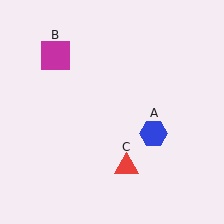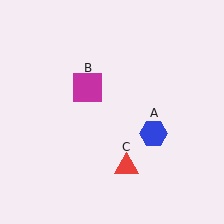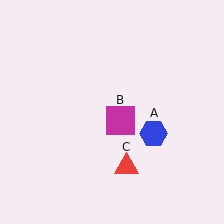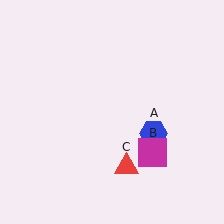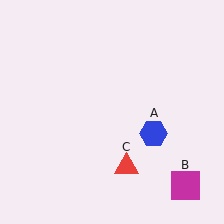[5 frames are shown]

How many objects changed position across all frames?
1 object changed position: magenta square (object B).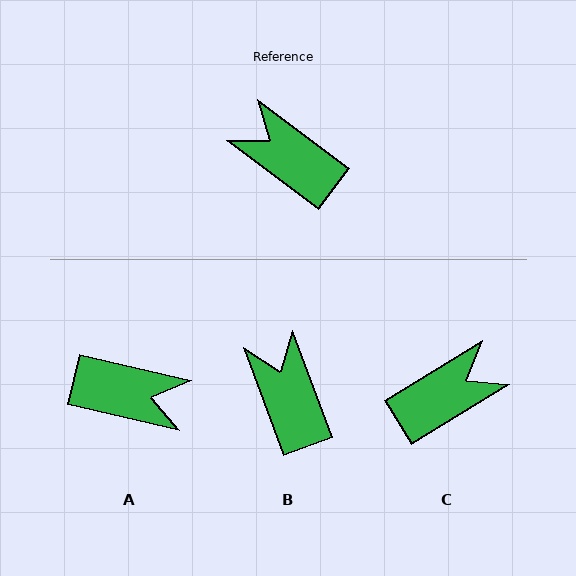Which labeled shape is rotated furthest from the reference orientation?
A, about 156 degrees away.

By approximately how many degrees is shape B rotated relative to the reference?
Approximately 33 degrees clockwise.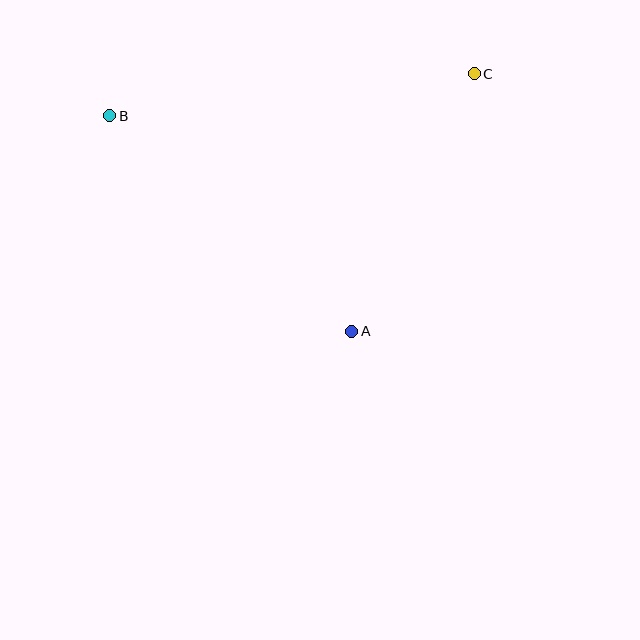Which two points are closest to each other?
Points A and C are closest to each other.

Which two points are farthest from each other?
Points B and C are farthest from each other.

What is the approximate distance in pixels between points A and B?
The distance between A and B is approximately 324 pixels.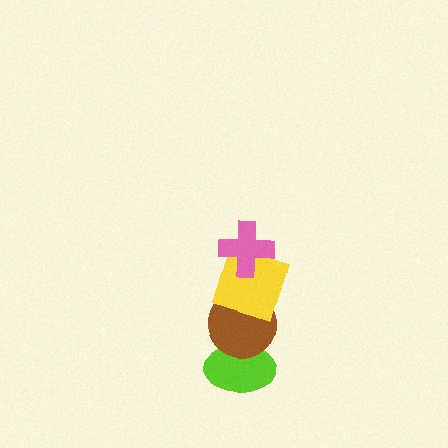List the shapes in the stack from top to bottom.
From top to bottom: the pink cross, the yellow square, the brown circle, the lime ellipse.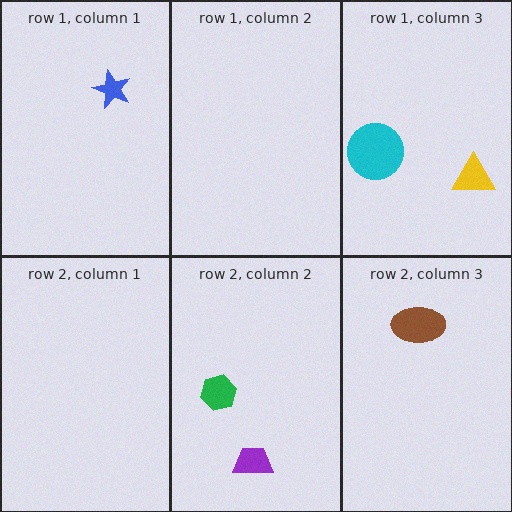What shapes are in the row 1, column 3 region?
The yellow triangle, the cyan circle.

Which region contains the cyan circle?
The row 1, column 3 region.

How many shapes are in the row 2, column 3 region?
1.